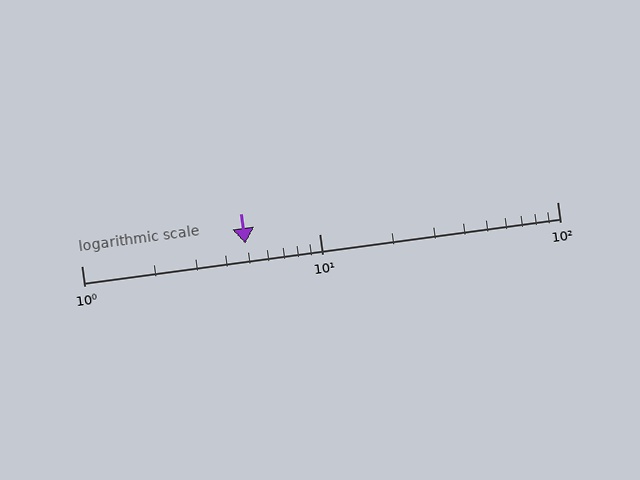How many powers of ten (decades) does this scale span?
The scale spans 2 decades, from 1 to 100.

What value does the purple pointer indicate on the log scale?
The pointer indicates approximately 4.9.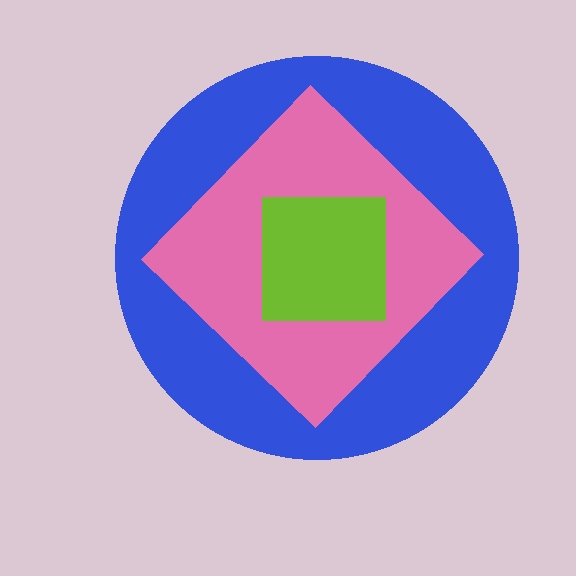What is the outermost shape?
The blue circle.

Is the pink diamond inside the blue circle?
Yes.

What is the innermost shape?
The lime square.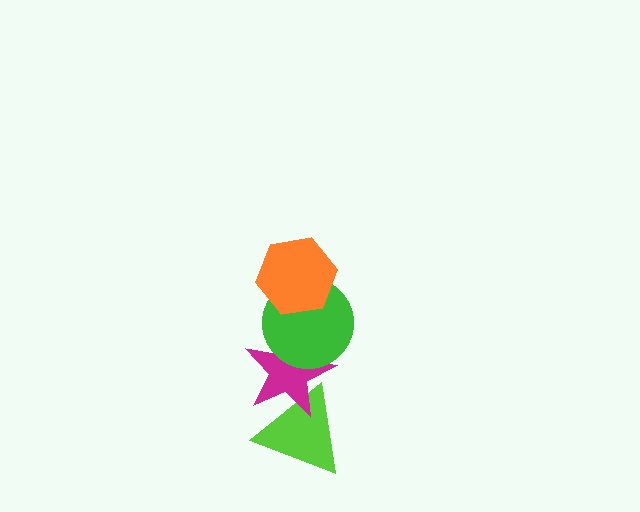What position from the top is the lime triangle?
The lime triangle is 4th from the top.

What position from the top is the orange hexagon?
The orange hexagon is 1st from the top.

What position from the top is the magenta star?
The magenta star is 3rd from the top.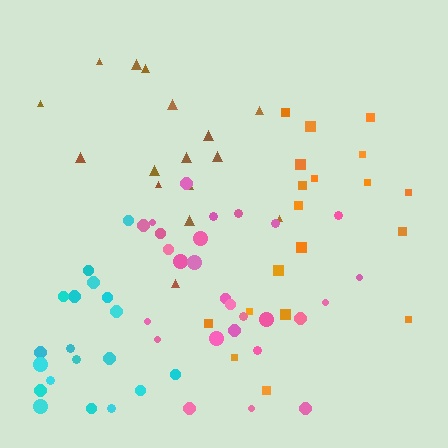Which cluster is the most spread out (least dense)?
Brown.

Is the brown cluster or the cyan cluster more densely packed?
Cyan.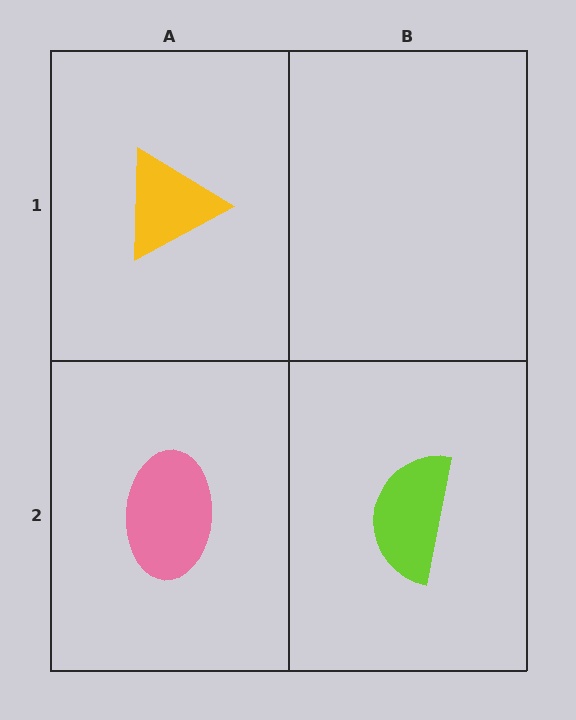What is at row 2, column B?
A lime semicircle.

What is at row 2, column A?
A pink ellipse.